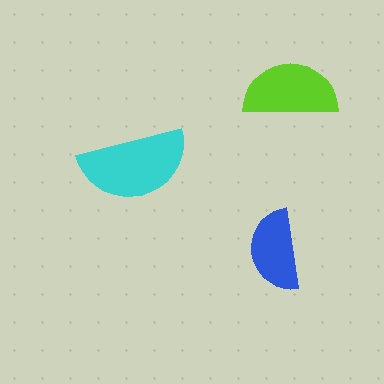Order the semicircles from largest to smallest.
the cyan one, the lime one, the blue one.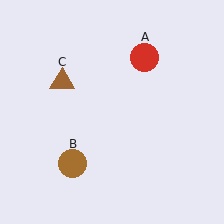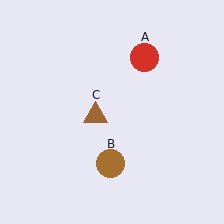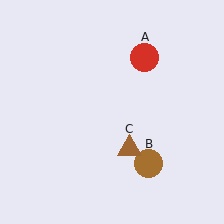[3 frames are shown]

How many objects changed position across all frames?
2 objects changed position: brown circle (object B), brown triangle (object C).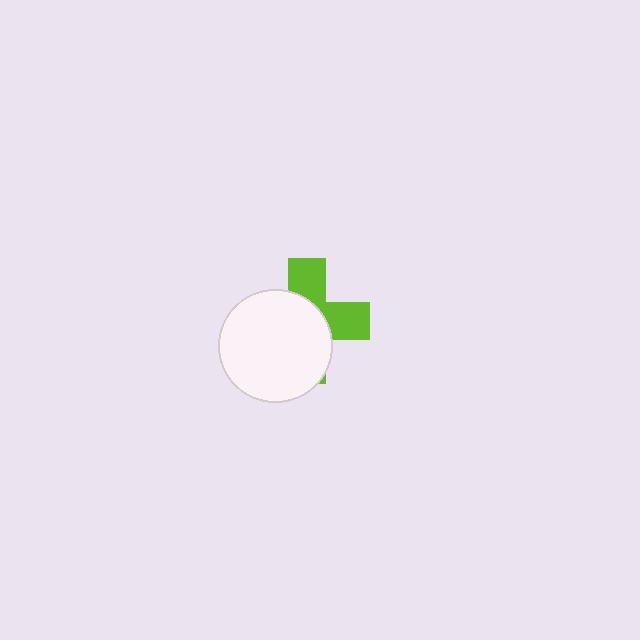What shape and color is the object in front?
The object in front is a white circle.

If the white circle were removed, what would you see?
You would see the complete lime cross.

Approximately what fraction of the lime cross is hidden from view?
Roughly 60% of the lime cross is hidden behind the white circle.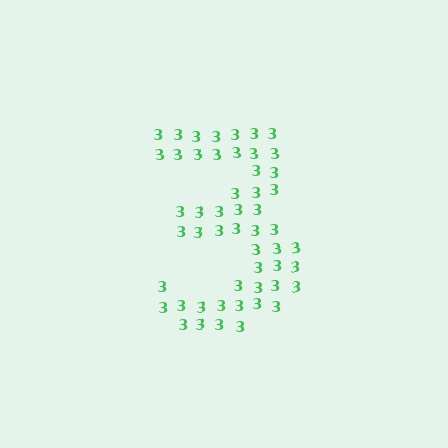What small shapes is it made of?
It is made of small digit 3's.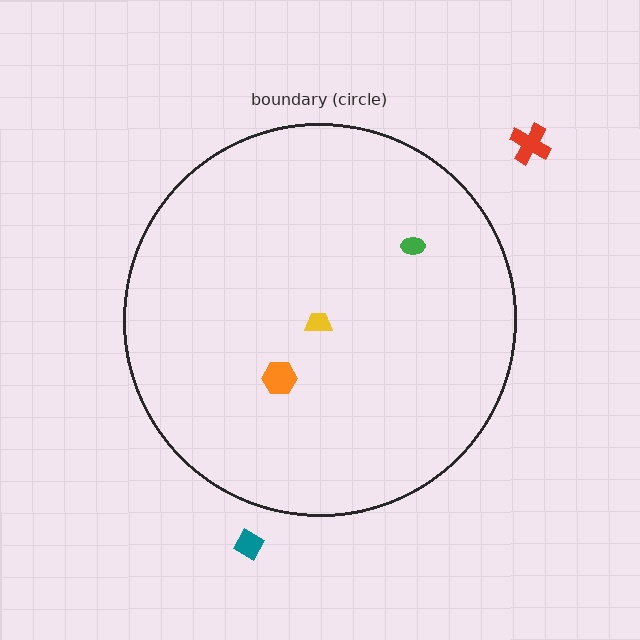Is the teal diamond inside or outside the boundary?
Outside.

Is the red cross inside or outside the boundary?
Outside.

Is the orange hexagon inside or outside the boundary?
Inside.